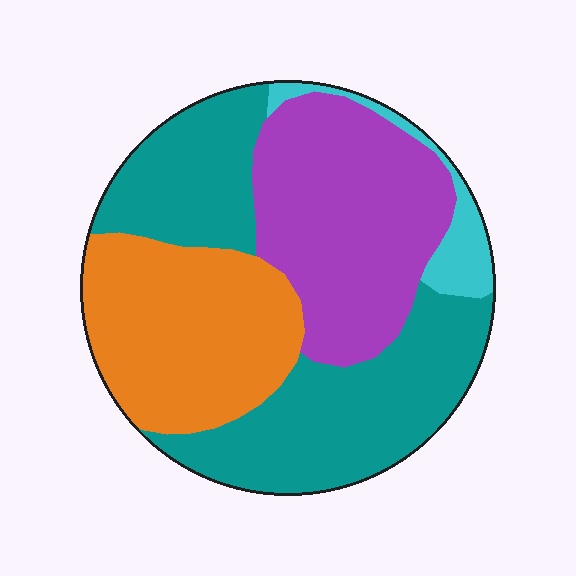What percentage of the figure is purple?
Purple takes up about one quarter (1/4) of the figure.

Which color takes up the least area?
Cyan, at roughly 5%.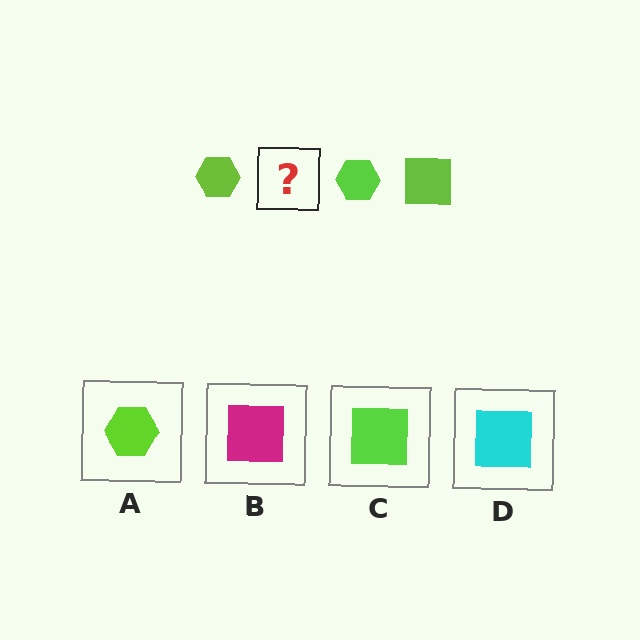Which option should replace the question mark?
Option C.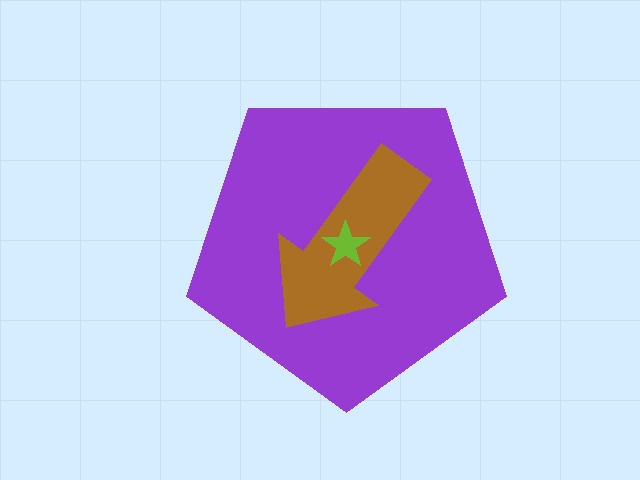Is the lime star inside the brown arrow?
Yes.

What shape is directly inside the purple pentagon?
The brown arrow.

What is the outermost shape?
The purple pentagon.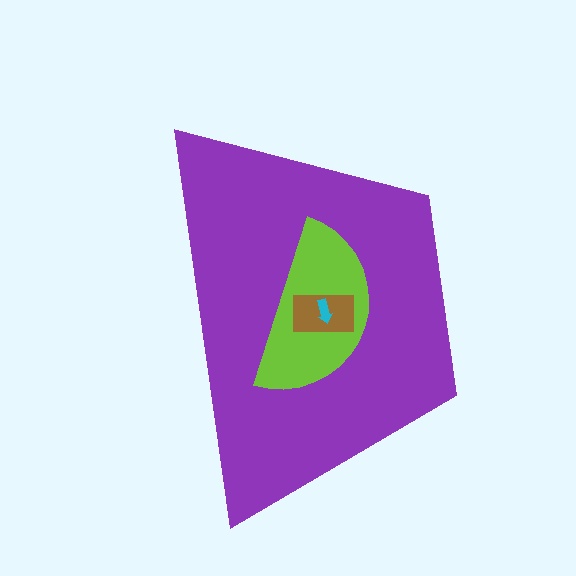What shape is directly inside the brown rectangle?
The cyan arrow.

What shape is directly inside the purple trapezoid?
The lime semicircle.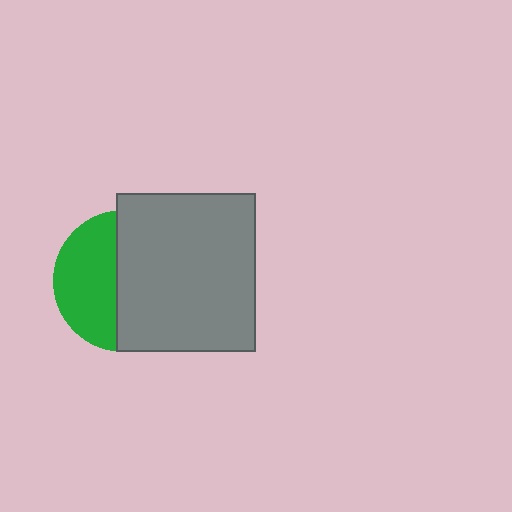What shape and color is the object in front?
The object in front is a gray rectangle.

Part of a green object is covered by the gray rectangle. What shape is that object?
It is a circle.